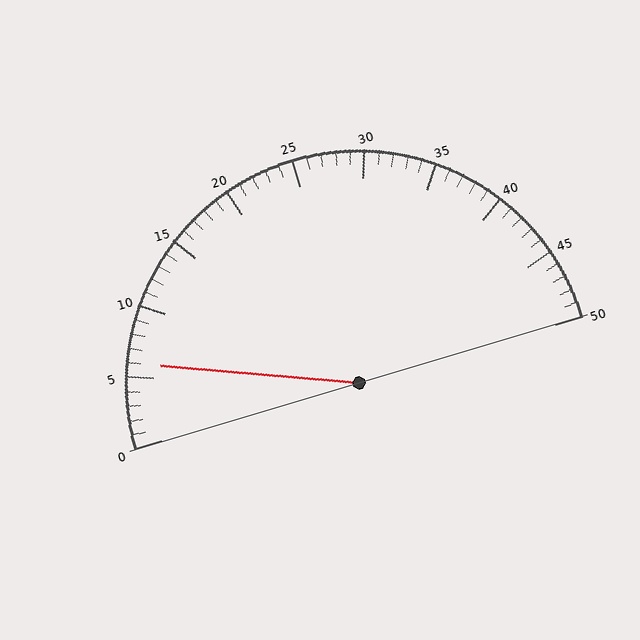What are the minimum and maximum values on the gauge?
The gauge ranges from 0 to 50.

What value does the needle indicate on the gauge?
The needle indicates approximately 6.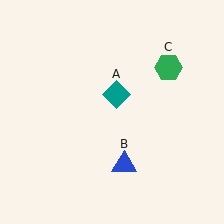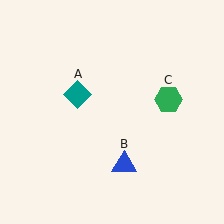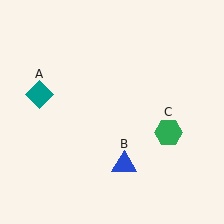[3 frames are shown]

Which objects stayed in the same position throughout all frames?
Blue triangle (object B) remained stationary.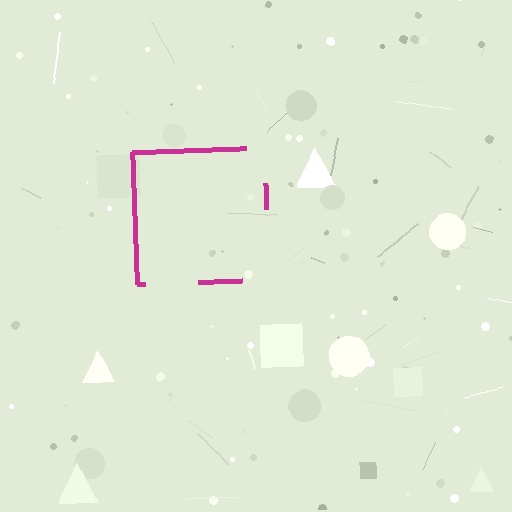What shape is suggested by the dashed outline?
The dashed outline suggests a square.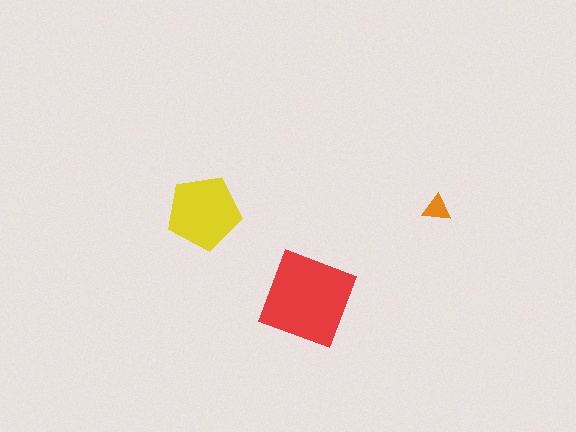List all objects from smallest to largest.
The orange triangle, the yellow pentagon, the red diamond.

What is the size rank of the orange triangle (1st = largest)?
3rd.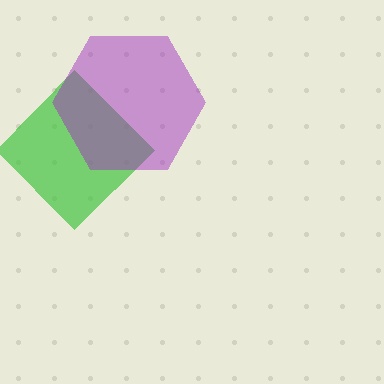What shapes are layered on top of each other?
The layered shapes are: a green diamond, a purple hexagon.